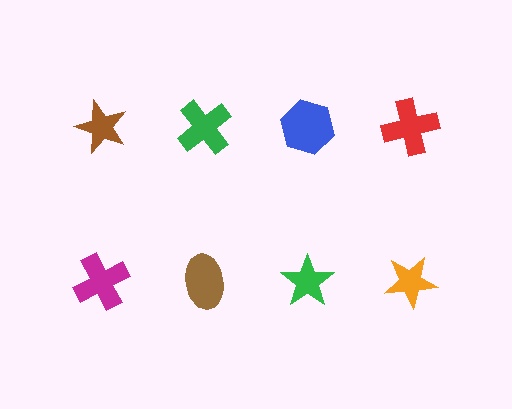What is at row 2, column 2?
A brown ellipse.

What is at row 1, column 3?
A blue hexagon.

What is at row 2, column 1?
A magenta cross.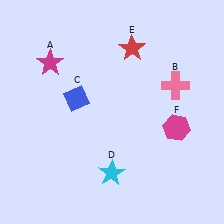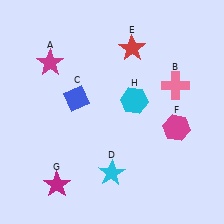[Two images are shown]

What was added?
A magenta star (G), a cyan hexagon (H) were added in Image 2.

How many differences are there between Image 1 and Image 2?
There are 2 differences between the two images.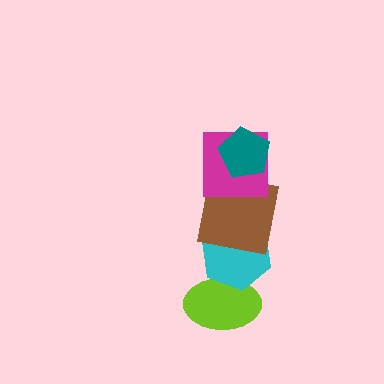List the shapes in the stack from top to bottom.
From top to bottom: the teal pentagon, the magenta square, the brown square, the cyan hexagon, the lime ellipse.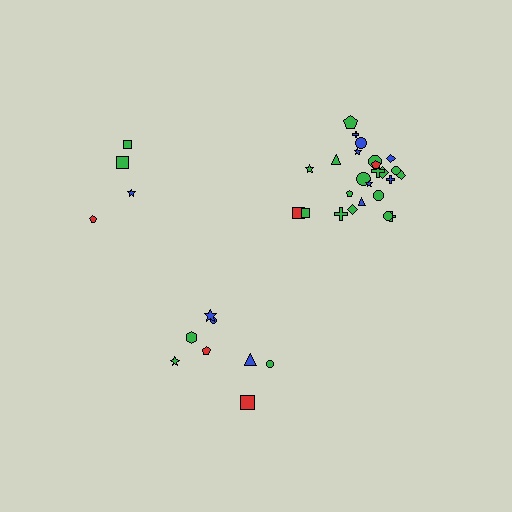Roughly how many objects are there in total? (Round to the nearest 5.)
Roughly 35 objects in total.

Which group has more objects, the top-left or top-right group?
The top-right group.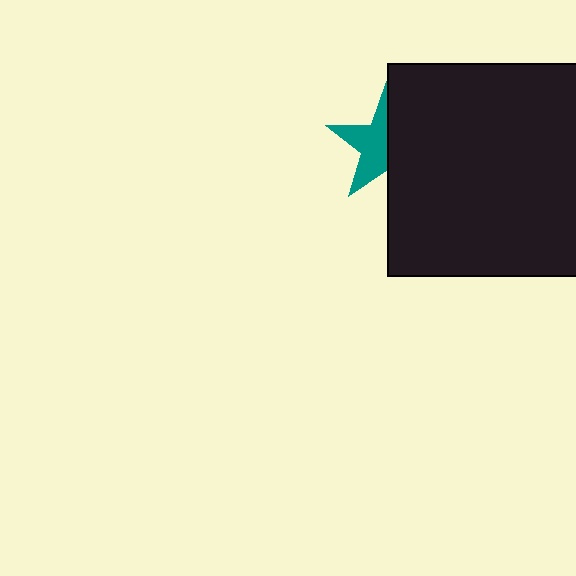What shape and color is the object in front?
The object in front is a black square.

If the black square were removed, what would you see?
You would see the complete teal star.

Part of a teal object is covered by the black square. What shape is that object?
It is a star.